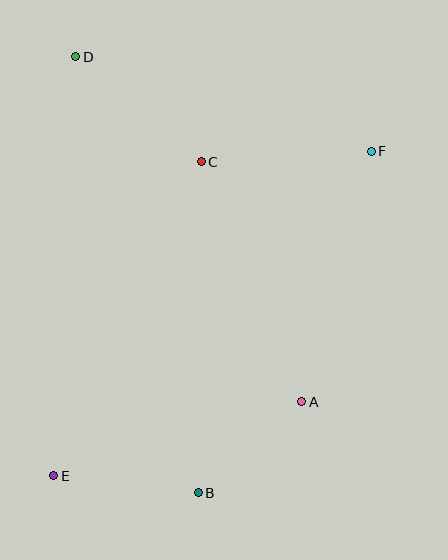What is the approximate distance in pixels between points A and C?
The distance between A and C is approximately 260 pixels.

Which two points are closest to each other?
Points A and B are closest to each other.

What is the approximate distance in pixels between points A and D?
The distance between A and D is approximately 412 pixels.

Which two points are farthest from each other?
Points E and F are farthest from each other.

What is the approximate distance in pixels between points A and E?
The distance between A and E is approximately 259 pixels.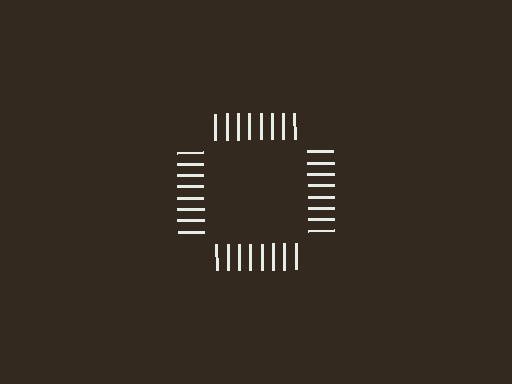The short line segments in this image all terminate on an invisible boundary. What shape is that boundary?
An illusory square — the line segments terminate on its edges but no continuous stroke is drawn.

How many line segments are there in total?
32 — 8 along each of the 4 edges.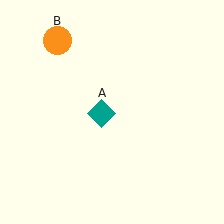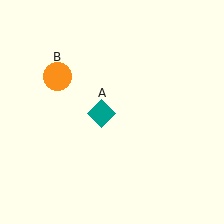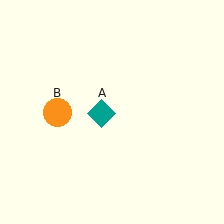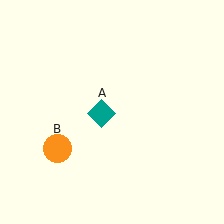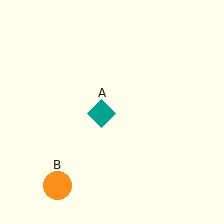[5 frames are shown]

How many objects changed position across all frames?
1 object changed position: orange circle (object B).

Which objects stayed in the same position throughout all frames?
Teal diamond (object A) remained stationary.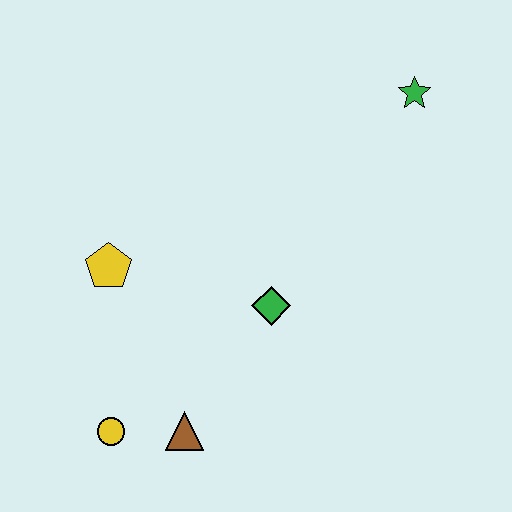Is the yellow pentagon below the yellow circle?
No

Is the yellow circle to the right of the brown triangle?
No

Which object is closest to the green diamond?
The brown triangle is closest to the green diamond.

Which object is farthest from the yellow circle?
The green star is farthest from the yellow circle.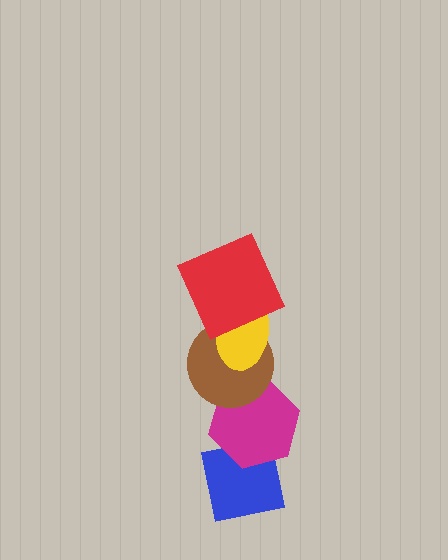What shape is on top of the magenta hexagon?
The brown circle is on top of the magenta hexagon.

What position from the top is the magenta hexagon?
The magenta hexagon is 4th from the top.